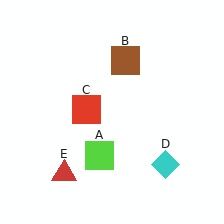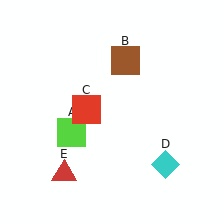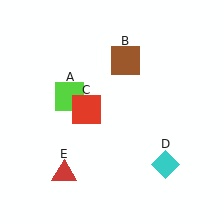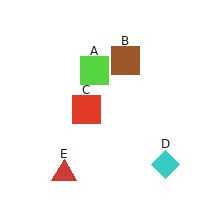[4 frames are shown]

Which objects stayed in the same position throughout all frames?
Brown square (object B) and red square (object C) and cyan diamond (object D) and red triangle (object E) remained stationary.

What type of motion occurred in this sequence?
The lime square (object A) rotated clockwise around the center of the scene.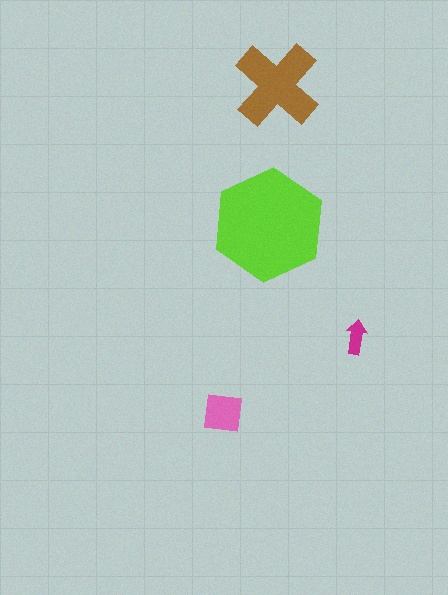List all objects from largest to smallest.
The lime hexagon, the brown cross, the pink square, the magenta arrow.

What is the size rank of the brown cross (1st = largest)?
2nd.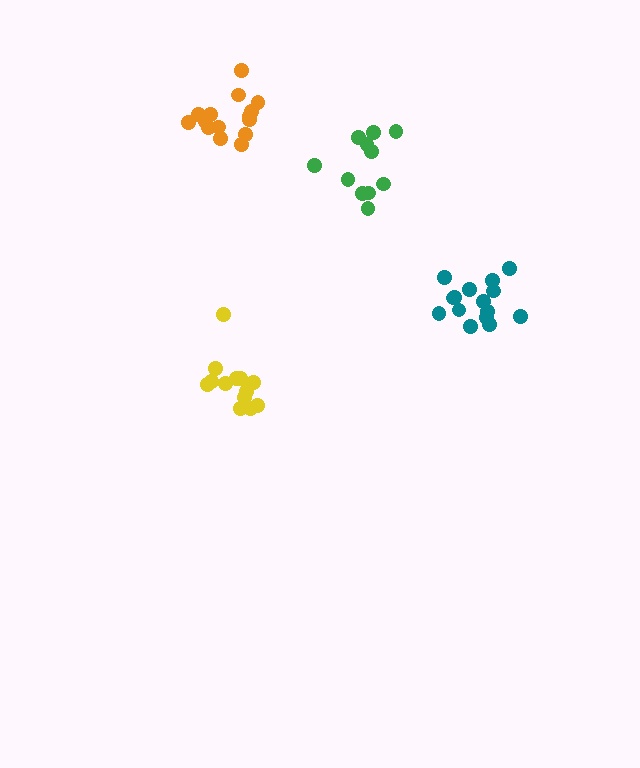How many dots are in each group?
Group 1: 13 dots, Group 2: 15 dots, Group 3: 16 dots, Group 4: 11 dots (55 total).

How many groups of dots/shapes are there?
There are 4 groups.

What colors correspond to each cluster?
The clusters are colored: yellow, teal, orange, green.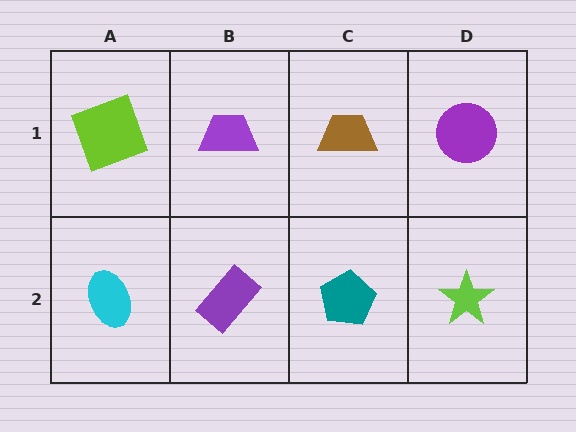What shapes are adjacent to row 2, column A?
A lime square (row 1, column A), a purple rectangle (row 2, column B).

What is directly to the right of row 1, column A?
A purple trapezoid.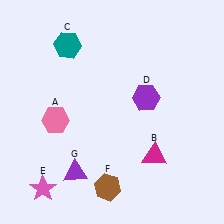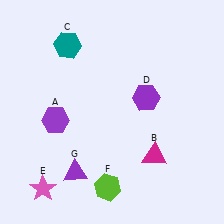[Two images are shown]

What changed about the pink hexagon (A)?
In Image 1, A is pink. In Image 2, it changed to purple.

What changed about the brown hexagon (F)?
In Image 1, F is brown. In Image 2, it changed to lime.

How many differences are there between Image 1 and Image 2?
There are 2 differences between the two images.